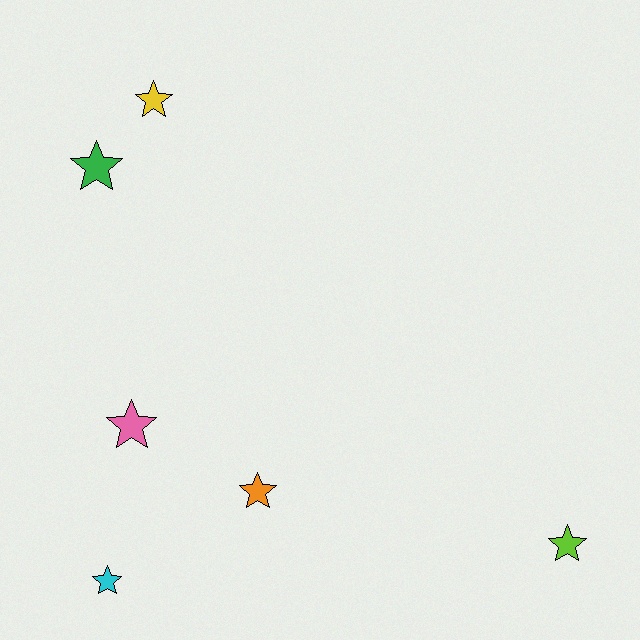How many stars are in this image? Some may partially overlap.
There are 6 stars.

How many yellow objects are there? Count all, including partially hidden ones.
There is 1 yellow object.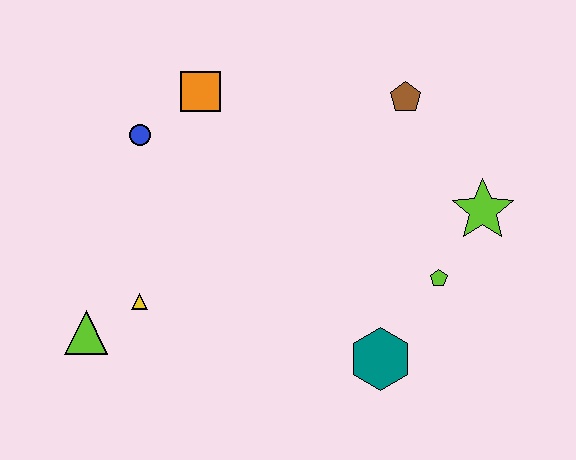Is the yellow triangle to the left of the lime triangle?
No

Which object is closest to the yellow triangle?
The lime triangle is closest to the yellow triangle.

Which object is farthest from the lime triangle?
The lime star is farthest from the lime triangle.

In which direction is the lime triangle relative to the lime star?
The lime triangle is to the left of the lime star.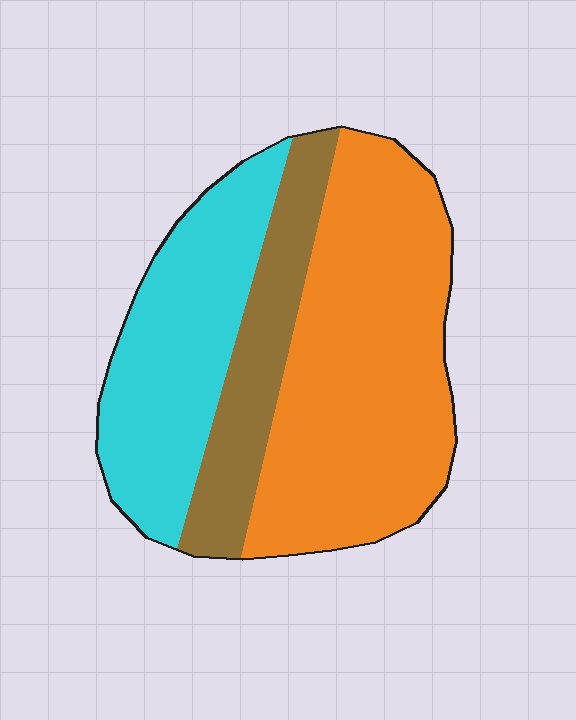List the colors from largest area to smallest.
From largest to smallest: orange, cyan, brown.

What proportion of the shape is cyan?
Cyan covers 30% of the shape.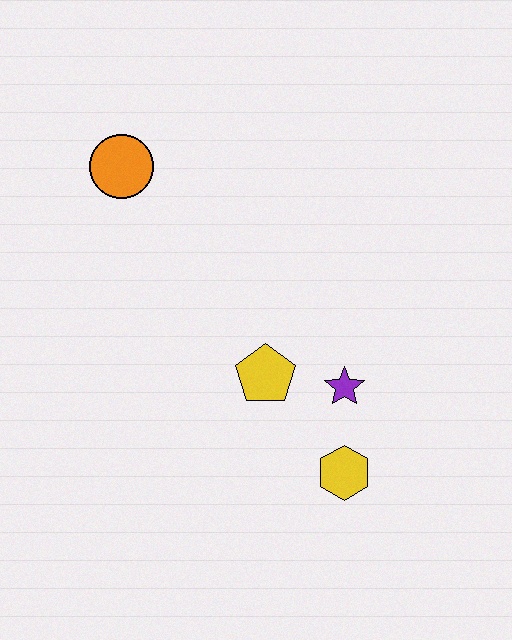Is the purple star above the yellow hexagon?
Yes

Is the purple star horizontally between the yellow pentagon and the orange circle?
No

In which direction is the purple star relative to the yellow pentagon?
The purple star is to the right of the yellow pentagon.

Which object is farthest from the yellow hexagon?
The orange circle is farthest from the yellow hexagon.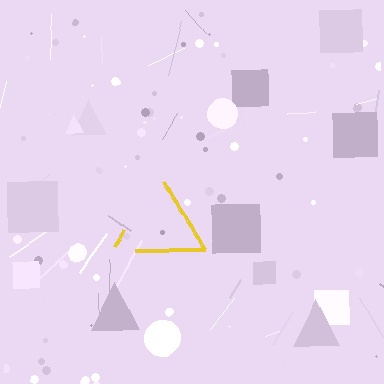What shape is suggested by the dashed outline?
The dashed outline suggests a triangle.